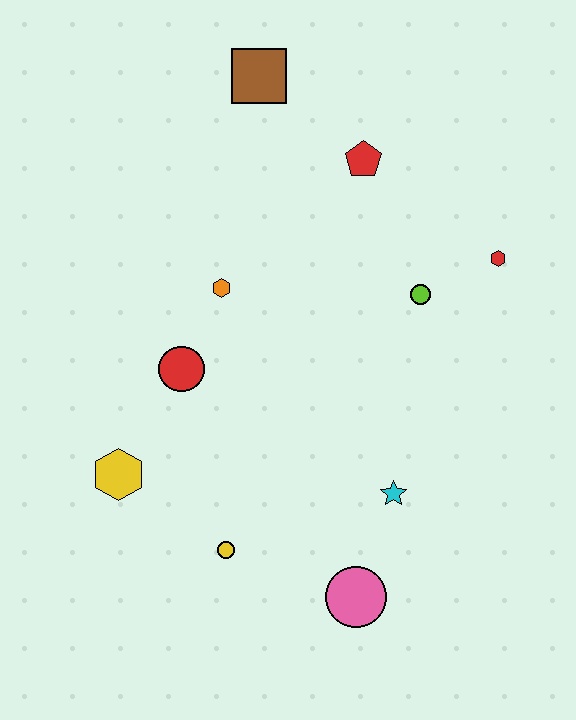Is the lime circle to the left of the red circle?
No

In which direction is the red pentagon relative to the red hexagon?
The red pentagon is to the left of the red hexagon.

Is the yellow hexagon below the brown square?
Yes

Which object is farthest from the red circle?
The red hexagon is farthest from the red circle.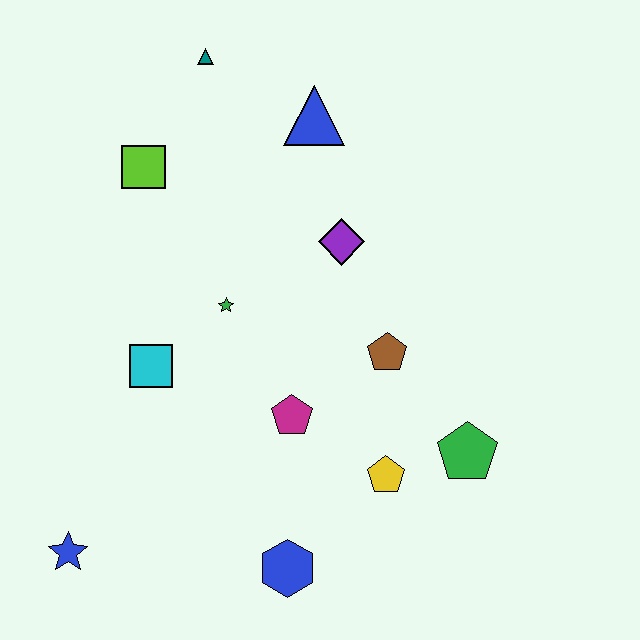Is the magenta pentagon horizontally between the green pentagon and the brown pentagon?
No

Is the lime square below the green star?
No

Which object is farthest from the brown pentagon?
The blue star is farthest from the brown pentagon.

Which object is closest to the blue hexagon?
The yellow pentagon is closest to the blue hexagon.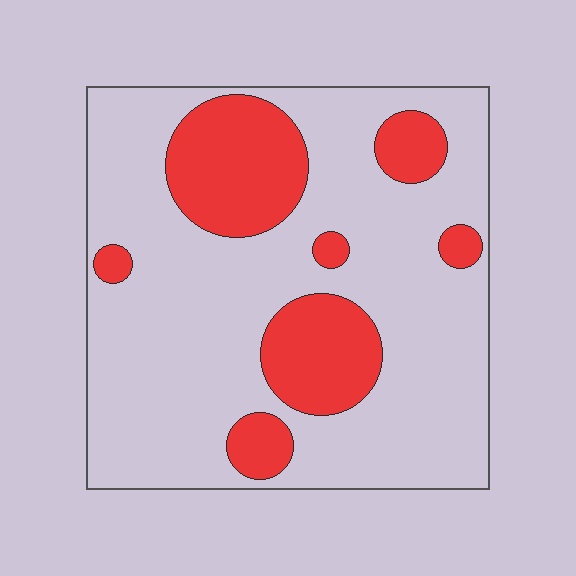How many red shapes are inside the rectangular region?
7.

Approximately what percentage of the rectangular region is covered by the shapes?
Approximately 25%.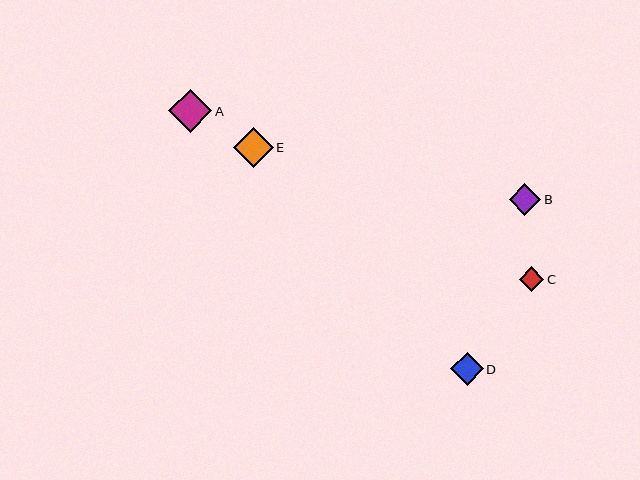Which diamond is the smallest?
Diamond C is the smallest with a size of approximately 24 pixels.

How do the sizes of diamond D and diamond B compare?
Diamond D and diamond B are approximately the same size.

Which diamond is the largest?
Diamond A is the largest with a size of approximately 43 pixels.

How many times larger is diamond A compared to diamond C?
Diamond A is approximately 1.8 times the size of diamond C.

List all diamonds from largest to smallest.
From largest to smallest: A, E, D, B, C.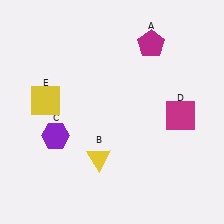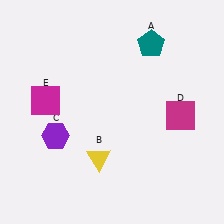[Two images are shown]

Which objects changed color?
A changed from magenta to teal. E changed from yellow to magenta.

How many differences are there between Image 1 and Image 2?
There are 2 differences between the two images.